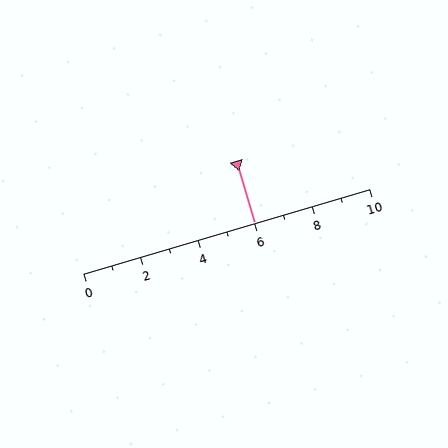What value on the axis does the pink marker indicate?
The marker indicates approximately 6.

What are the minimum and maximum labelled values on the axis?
The axis runs from 0 to 10.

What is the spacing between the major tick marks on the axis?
The major ticks are spaced 2 apart.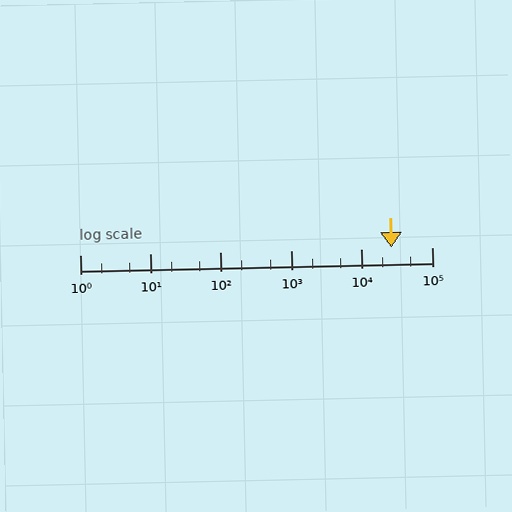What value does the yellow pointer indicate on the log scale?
The pointer indicates approximately 27000.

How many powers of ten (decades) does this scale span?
The scale spans 5 decades, from 1 to 100000.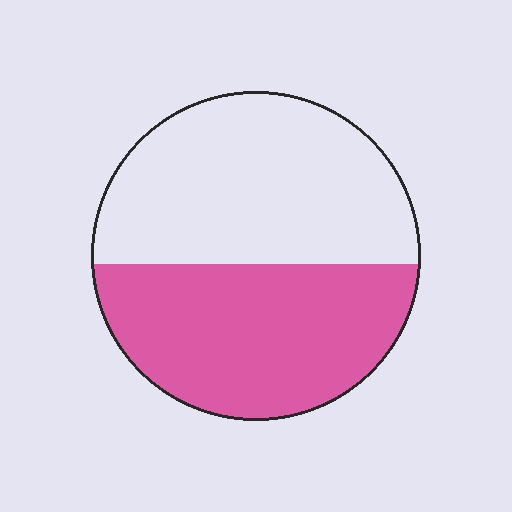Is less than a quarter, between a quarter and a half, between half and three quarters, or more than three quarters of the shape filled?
Between a quarter and a half.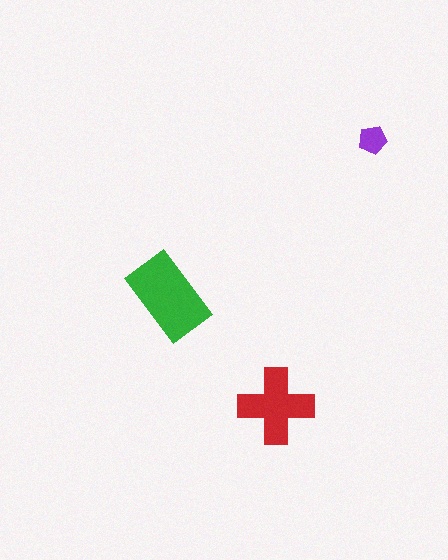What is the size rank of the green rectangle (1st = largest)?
1st.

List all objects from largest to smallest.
The green rectangle, the red cross, the purple pentagon.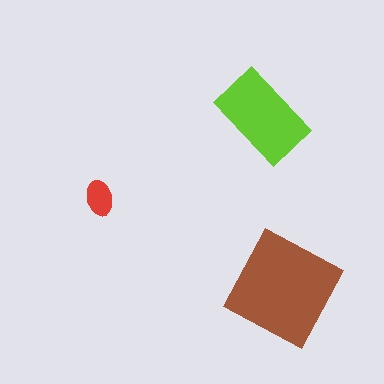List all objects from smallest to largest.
The red ellipse, the lime rectangle, the brown square.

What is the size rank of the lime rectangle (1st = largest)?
2nd.